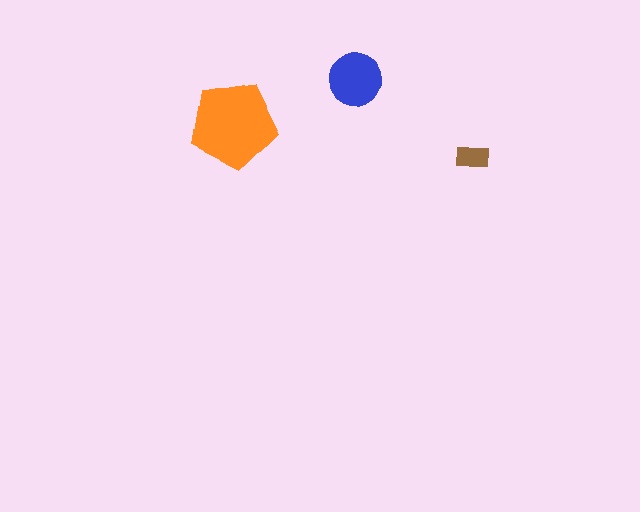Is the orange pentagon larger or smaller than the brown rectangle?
Larger.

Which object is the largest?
The orange pentagon.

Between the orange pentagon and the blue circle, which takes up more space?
The orange pentagon.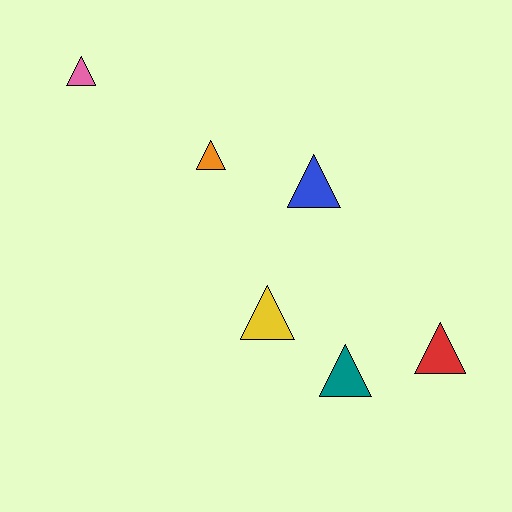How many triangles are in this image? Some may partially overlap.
There are 6 triangles.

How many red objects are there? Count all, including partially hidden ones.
There is 1 red object.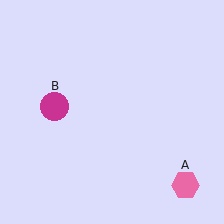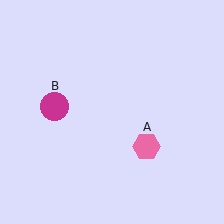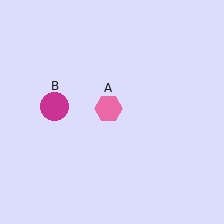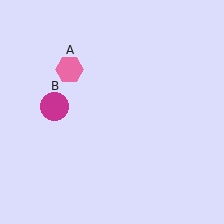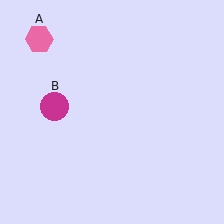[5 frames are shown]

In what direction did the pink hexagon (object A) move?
The pink hexagon (object A) moved up and to the left.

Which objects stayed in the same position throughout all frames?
Magenta circle (object B) remained stationary.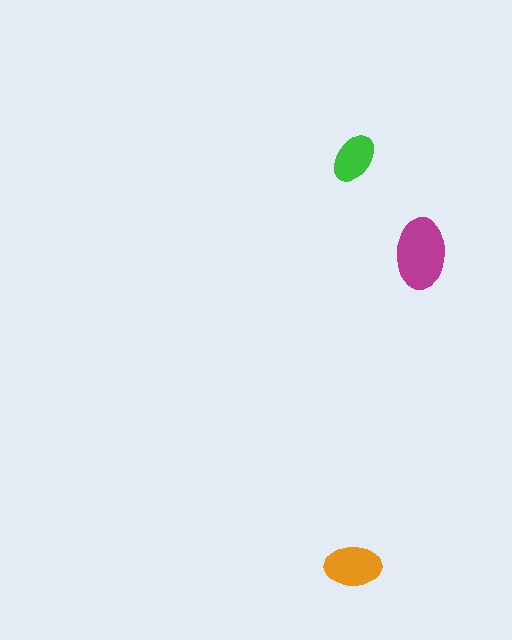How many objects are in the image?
There are 3 objects in the image.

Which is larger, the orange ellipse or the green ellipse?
The orange one.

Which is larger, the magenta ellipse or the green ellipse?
The magenta one.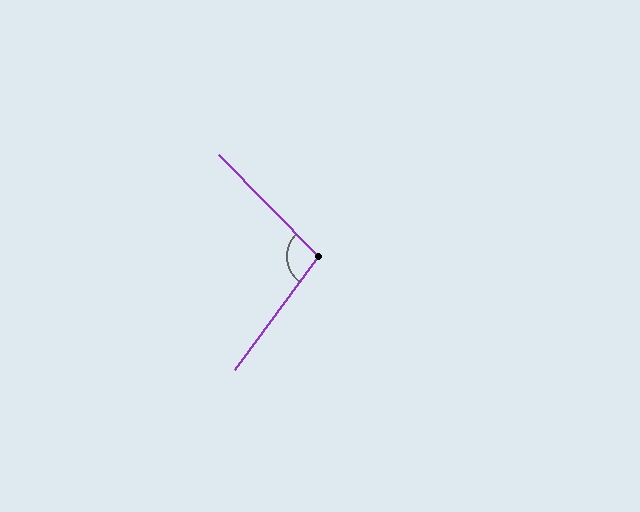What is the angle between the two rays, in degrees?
Approximately 99 degrees.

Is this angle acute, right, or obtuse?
It is obtuse.